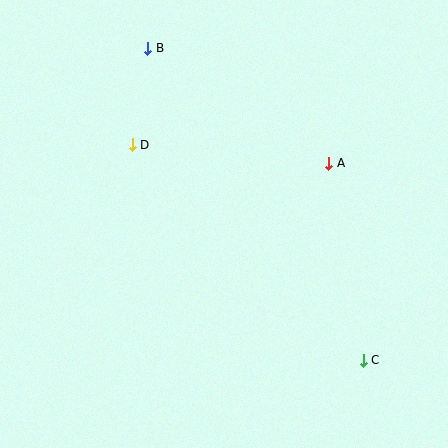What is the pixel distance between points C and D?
The distance between C and D is 316 pixels.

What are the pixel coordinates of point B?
Point B is at (148, 48).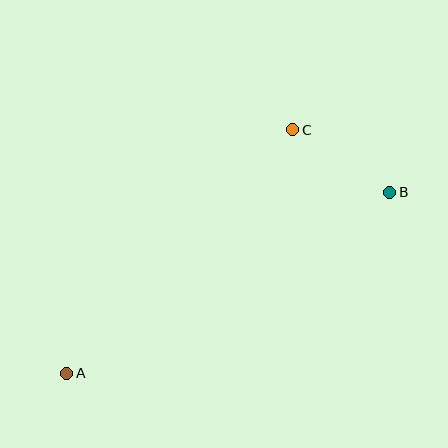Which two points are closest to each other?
Points B and C are closest to each other.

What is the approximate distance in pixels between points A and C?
The distance between A and C is approximately 332 pixels.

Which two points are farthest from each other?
Points A and B are farthest from each other.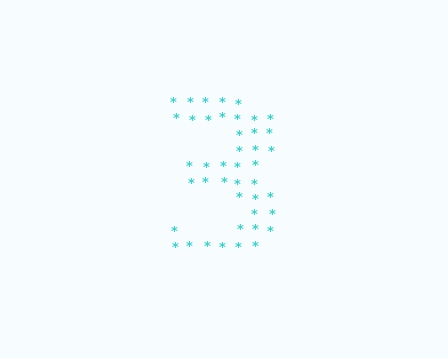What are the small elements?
The small elements are asterisks.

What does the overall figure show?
The overall figure shows the digit 3.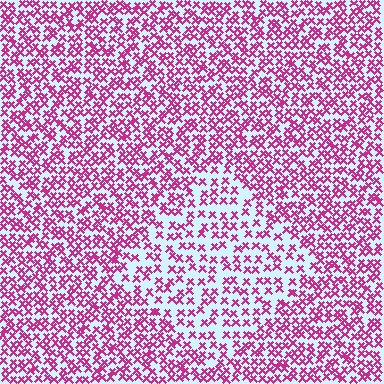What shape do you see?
I see a diamond.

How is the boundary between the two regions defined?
The boundary is defined by a change in element density (approximately 1.7x ratio). All elements are the same color, size, and shape.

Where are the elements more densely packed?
The elements are more densely packed outside the diamond boundary.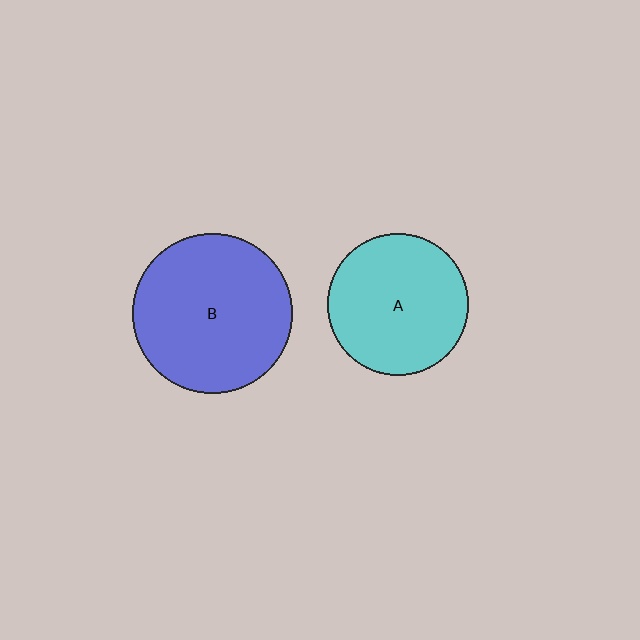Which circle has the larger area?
Circle B (blue).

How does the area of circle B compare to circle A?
Approximately 1.3 times.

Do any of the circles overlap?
No, none of the circles overlap.